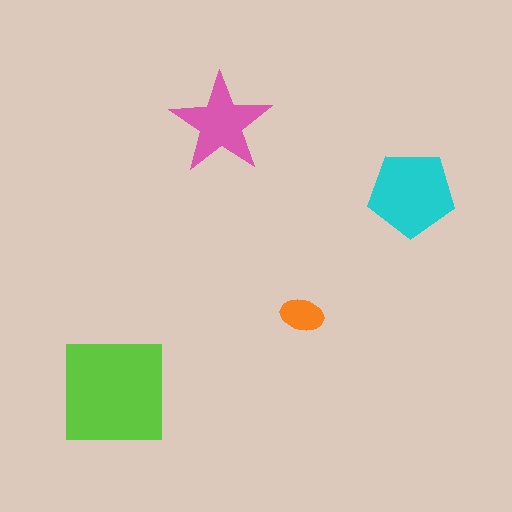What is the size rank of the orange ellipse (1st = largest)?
4th.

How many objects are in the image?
There are 4 objects in the image.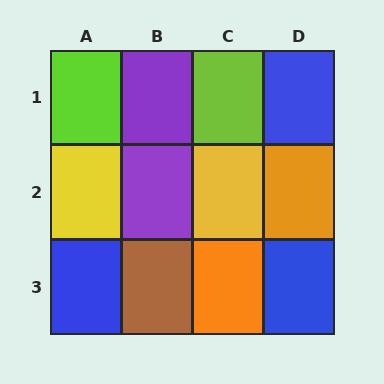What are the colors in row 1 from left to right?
Lime, purple, lime, blue.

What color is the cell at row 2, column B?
Purple.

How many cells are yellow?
2 cells are yellow.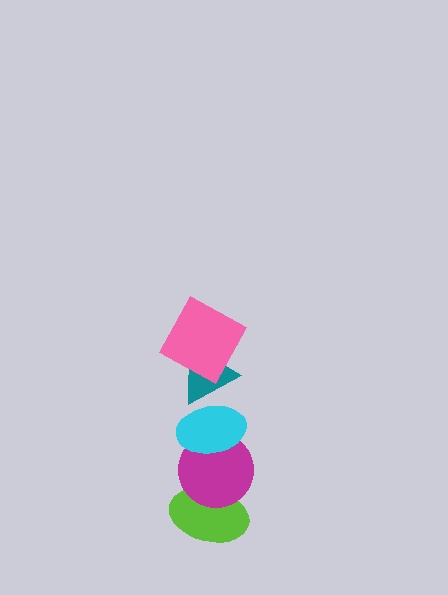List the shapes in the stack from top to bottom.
From top to bottom: the pink square, the teal triangle, the cyan ellipse, the magenta circle, the lime ellipse.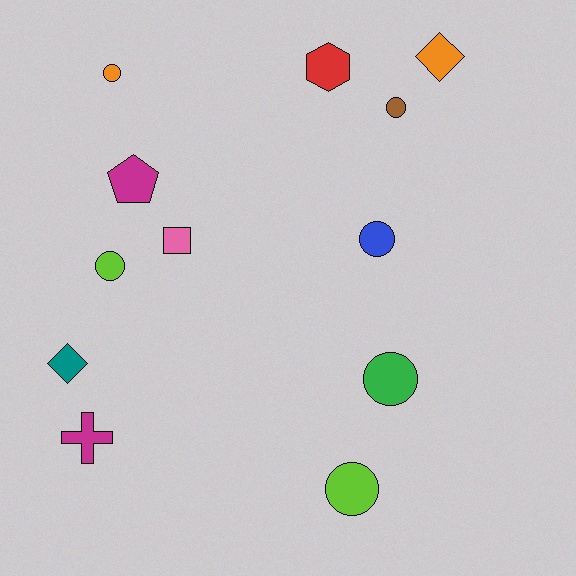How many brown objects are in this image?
There is 1 brown object.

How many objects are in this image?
There are 12 objects.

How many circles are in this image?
There are 6 circles.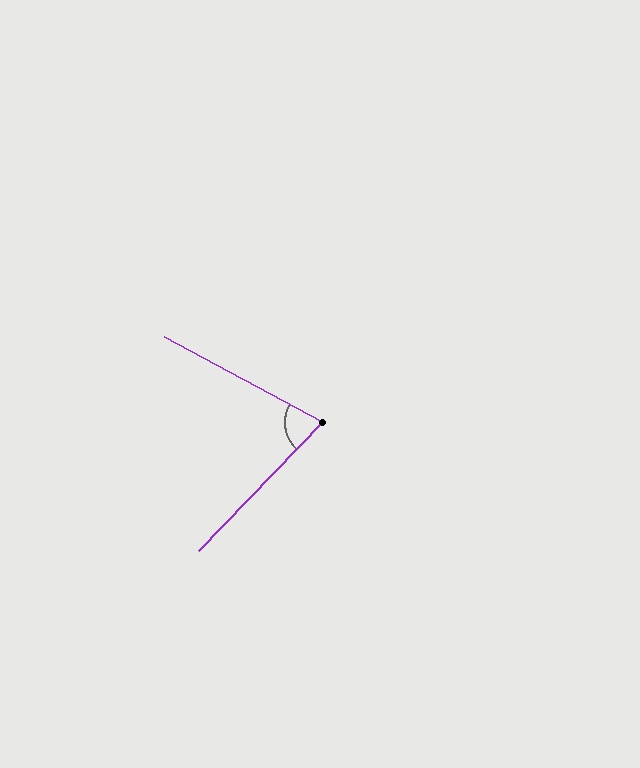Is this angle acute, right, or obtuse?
It is acute.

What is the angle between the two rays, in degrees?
Approximately 75 degrees.